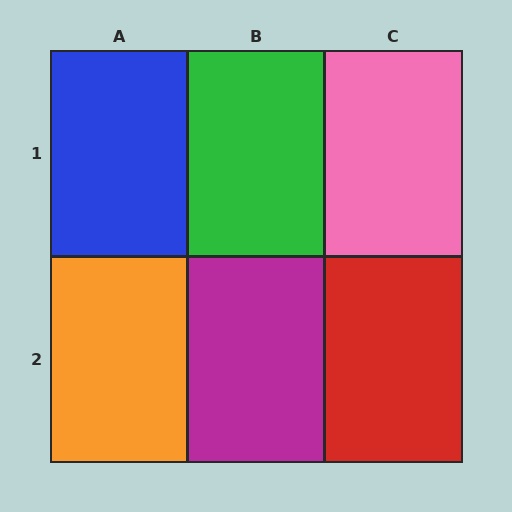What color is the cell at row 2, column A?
Orange.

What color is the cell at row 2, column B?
Magenta.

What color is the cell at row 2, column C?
Red.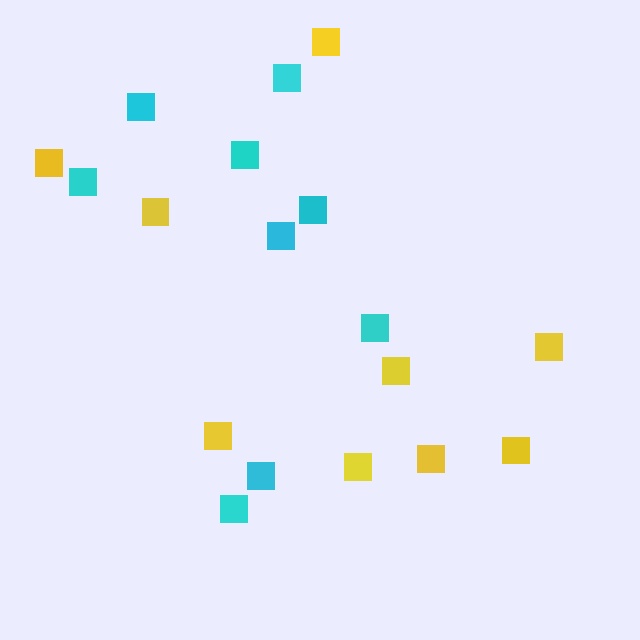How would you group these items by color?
There are 2 groups: one group of yellow squares (9) and one group of cyan squares (9).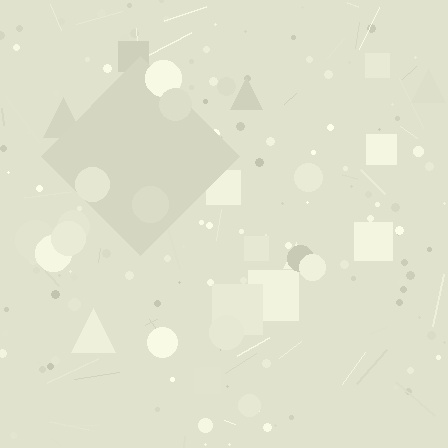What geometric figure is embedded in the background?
A diamond is embedded in the background.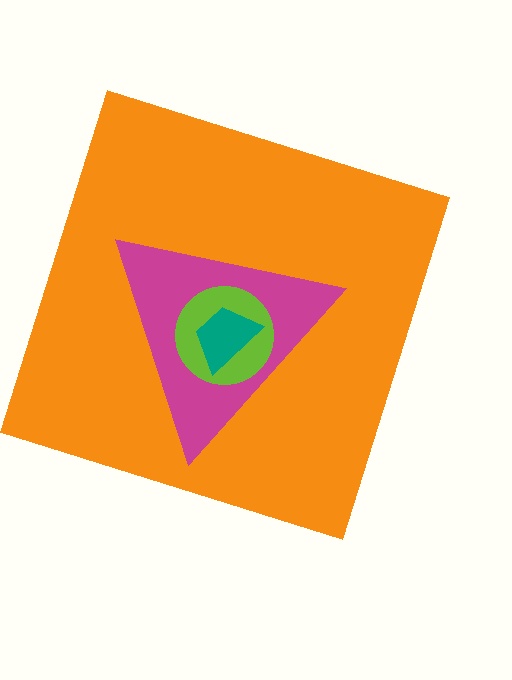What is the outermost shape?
The orange square.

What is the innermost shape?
The teal trapezoid.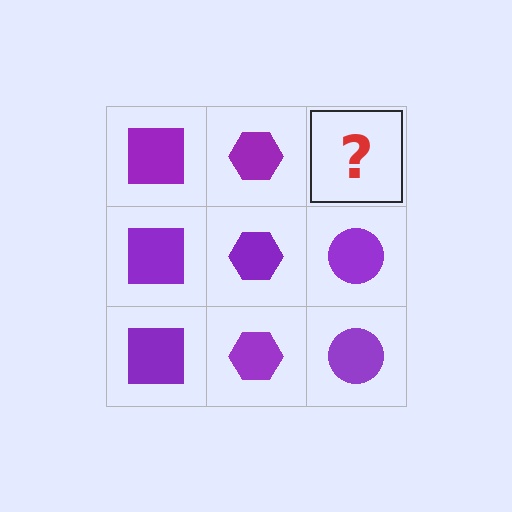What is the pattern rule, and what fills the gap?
The rule is that each column has a consistent shape. The gap should be filled with a purple circle.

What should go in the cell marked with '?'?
The missing cell should contain a purple circle.